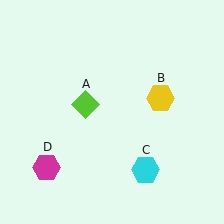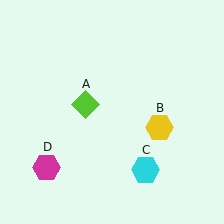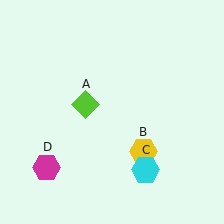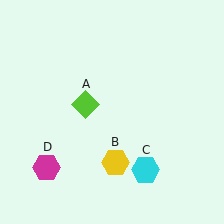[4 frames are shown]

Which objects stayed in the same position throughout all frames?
Lime diamond (object A) and cyan hexagon (object C) and magenta hexagon (object D) remained stationary.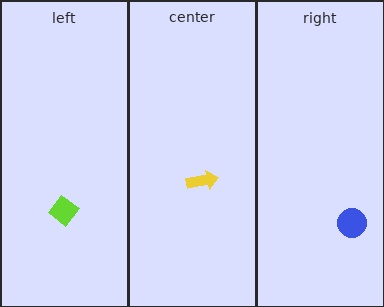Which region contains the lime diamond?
The left region.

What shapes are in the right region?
The blue circle.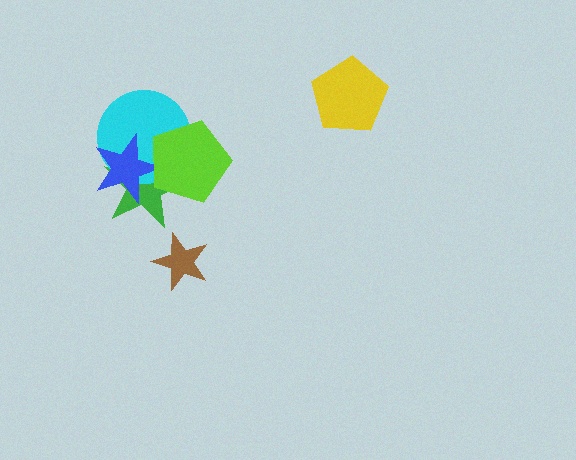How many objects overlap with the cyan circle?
3 objects overlap with the cyan circle.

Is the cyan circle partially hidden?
Yes, it is partially covered by another shape.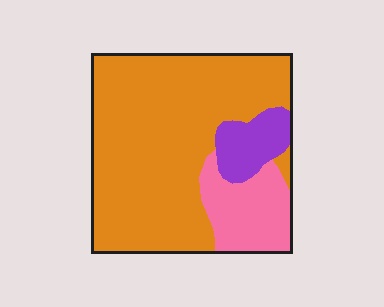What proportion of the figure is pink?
Pink covers 17% of the figure.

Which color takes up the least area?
Purple, at roughly 10%.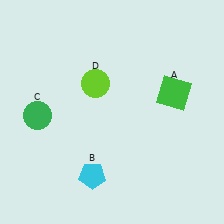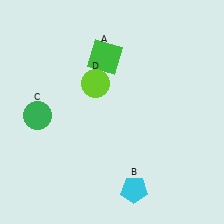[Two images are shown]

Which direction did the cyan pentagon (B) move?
The cyan pentagon (B) moved right.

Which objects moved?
The objects that moved are: the green square (A), the cyan pentagon (B).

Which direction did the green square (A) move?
The green square (A) moved left.